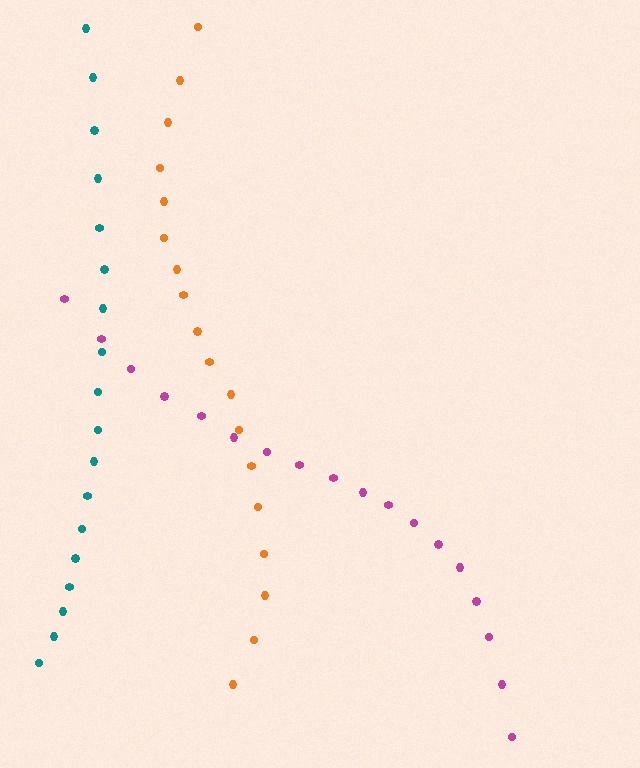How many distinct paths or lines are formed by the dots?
There are 3 distinct paths.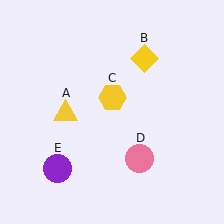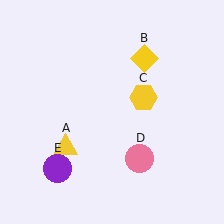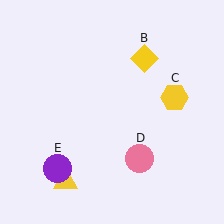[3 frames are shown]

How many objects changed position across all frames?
2 objects changed position: yellow triangle (object A), yellow hexagon (object C).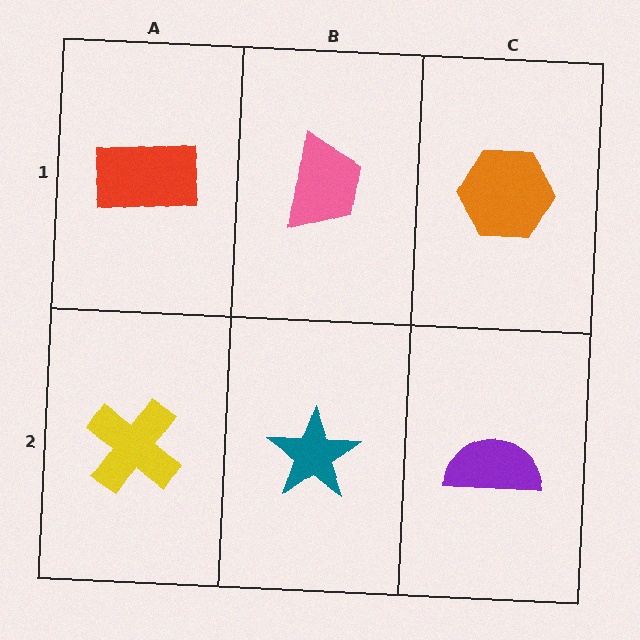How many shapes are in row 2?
3 shapes.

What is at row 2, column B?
A teal star.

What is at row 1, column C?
An orange hexagon.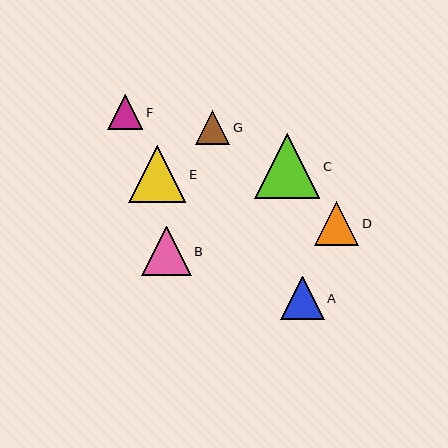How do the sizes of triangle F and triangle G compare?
Triangle F and triangle G are approximately the same size.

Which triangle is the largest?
Triangle C is the largest with a size of approximately 65 pixels.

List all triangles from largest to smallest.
From largest to smallest: C, E, B, D, A, F, G.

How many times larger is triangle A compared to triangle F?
Triangle A is approximately 1.2 times the size of triangle F.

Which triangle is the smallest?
Triangle G is the smallest with a size of approximately 34 pixels.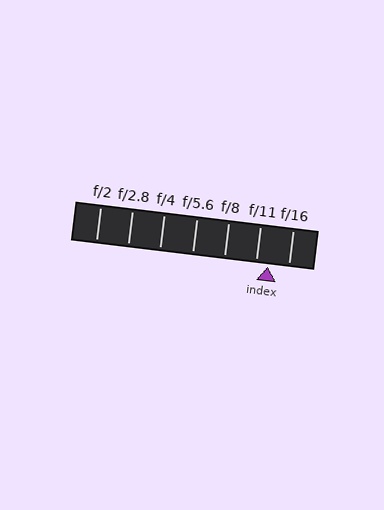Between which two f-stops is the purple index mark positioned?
The index mark is between f/11 and f/16.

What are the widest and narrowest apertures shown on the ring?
The widest aperture shown is f/2 and the narrowest is f/16.